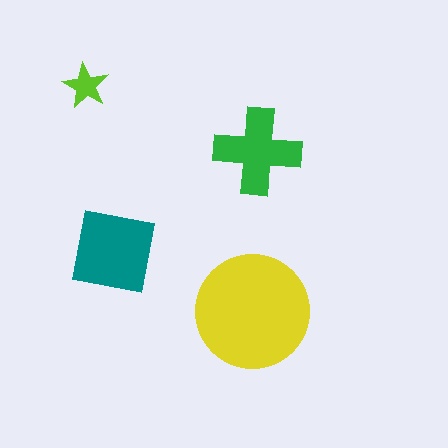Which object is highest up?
The lime star is topmost.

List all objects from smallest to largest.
The lime star, the green cross, the teal square, the yellow circle.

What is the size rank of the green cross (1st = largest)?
3rd.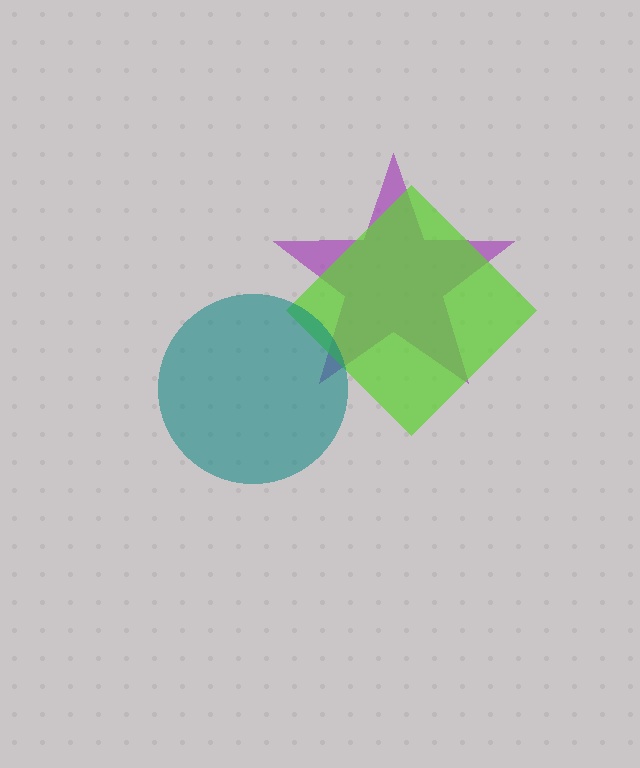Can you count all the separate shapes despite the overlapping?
Yes, there are 3 separate shapes.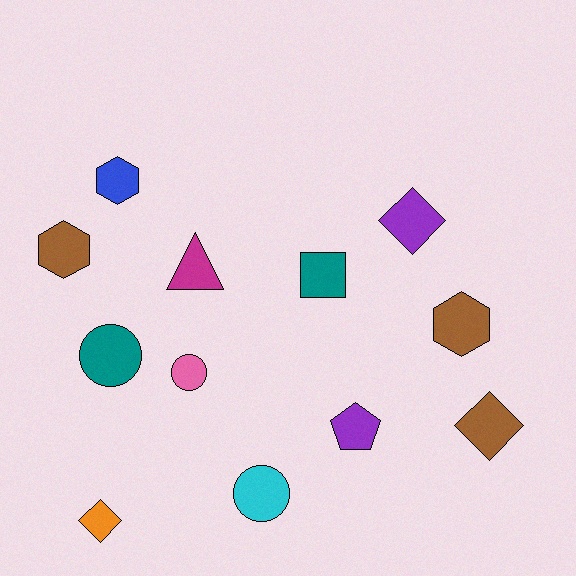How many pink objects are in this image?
There is 1 pink object.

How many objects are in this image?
There are 12 objects.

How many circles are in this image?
There are 3 circles.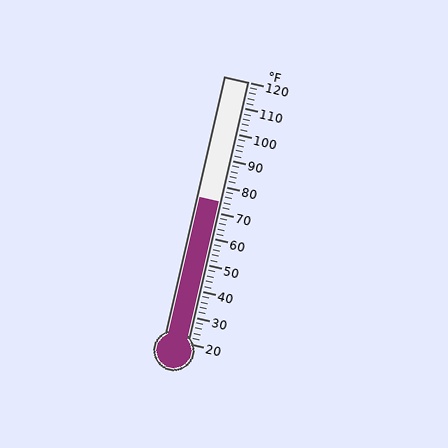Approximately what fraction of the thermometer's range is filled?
The thermometer is filled to approximately 55% of its range.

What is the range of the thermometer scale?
The thermometer scale ranges from 20°F to 120°F.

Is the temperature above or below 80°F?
The temperature is below 80°F.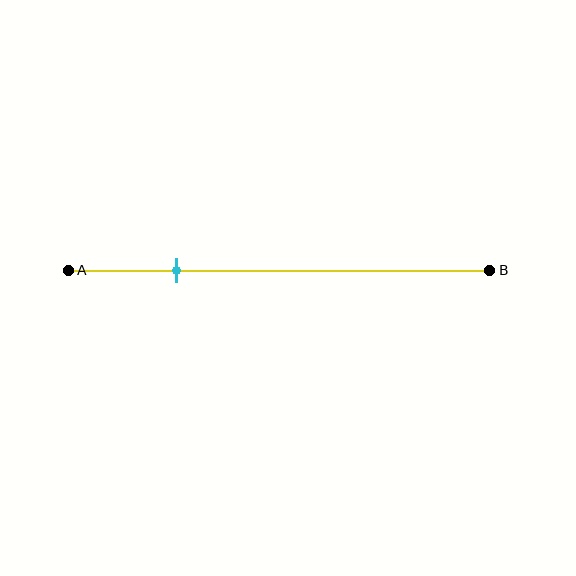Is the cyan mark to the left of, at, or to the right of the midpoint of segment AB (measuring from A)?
The cyan mark is to the left of the midpoint of segment AB.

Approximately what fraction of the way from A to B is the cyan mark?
The cyan mark is approximately 25% of the way from A to B.